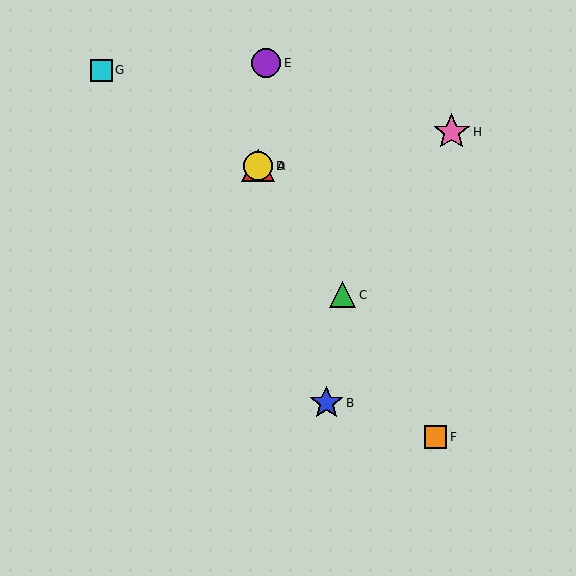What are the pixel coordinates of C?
Object C is at (342, 295).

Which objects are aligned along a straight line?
Objects A, C, D, F are aligned along a straight line.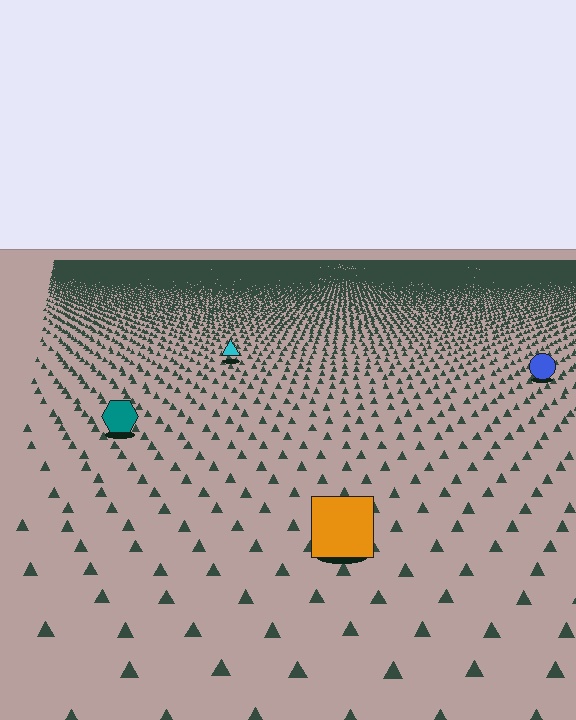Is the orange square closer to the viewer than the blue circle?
Yes. The orange square is closer — you can tell from the texture gradient: the ground texture is coarser near it.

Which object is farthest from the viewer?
The cyan triangle is farthest from the viewer. It appears smaller and the ground texture around it is denser.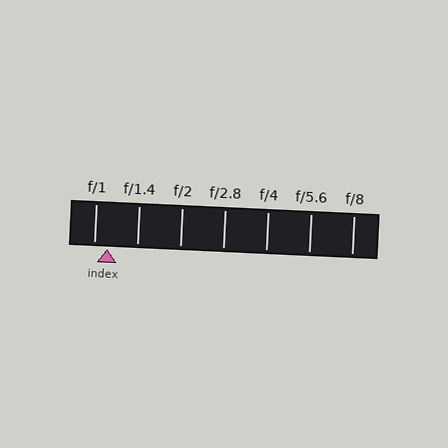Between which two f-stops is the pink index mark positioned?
The index mark is between f/1 and f/1.4.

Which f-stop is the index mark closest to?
The index mark is closest to f/1.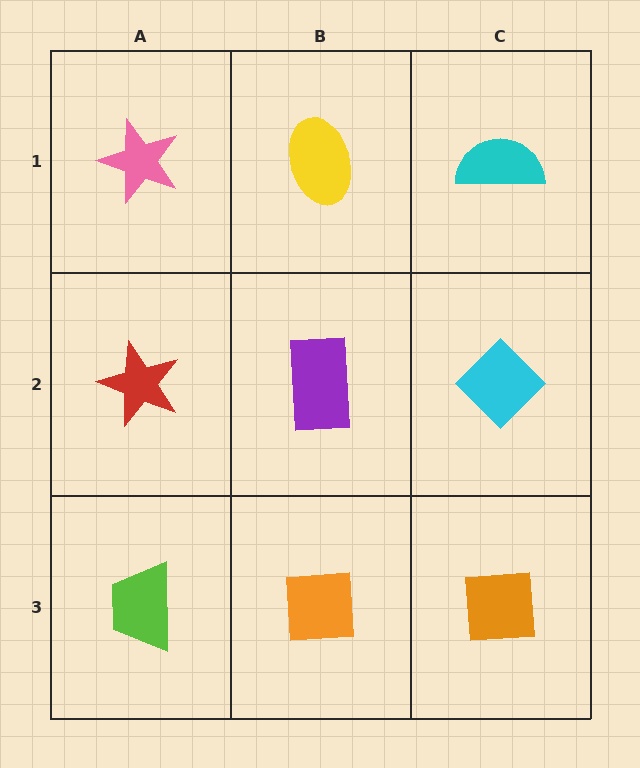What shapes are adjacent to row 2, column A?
A pink star (row 1, column A), a lime trapezoid (row 3, column A), a purple rectangle (row 2, column B).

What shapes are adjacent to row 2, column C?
A cyan semicircle (row 1, column C), an orange square (row 3, column C), a purple rectangle (row 2, column B).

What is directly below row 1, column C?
A cyan diamond.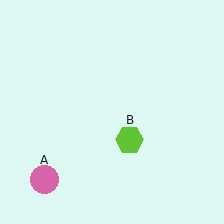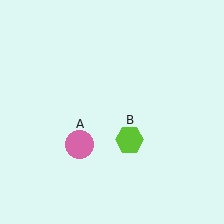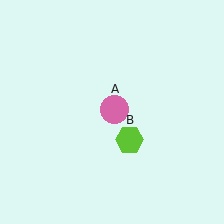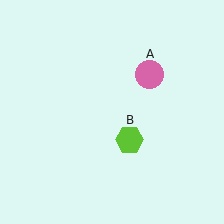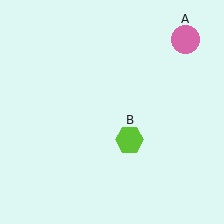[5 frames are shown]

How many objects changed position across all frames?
1 object changed position: pink circle (object A).